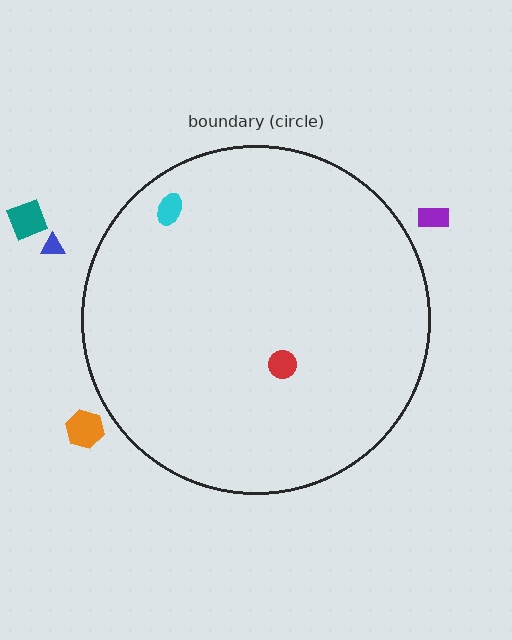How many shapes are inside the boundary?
2 inside, 4 outside.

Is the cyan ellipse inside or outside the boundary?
Inside.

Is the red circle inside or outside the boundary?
Inside.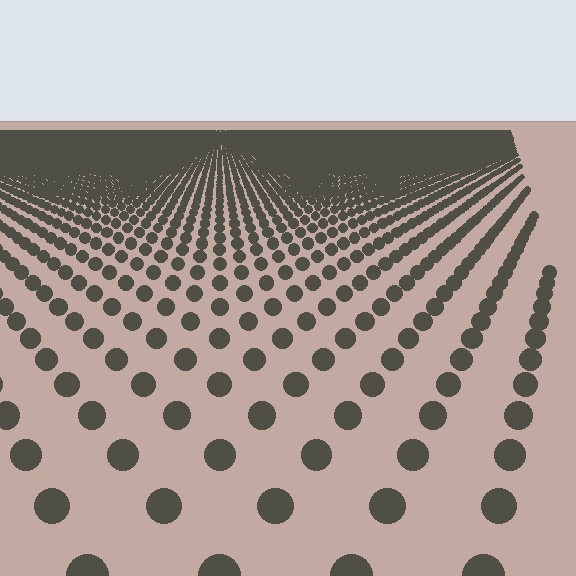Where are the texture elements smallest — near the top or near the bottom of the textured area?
Near the top.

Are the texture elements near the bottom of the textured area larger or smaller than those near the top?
Larger. Near the bottom, elements are closer to the viewer and appear at a bigger on-screen size.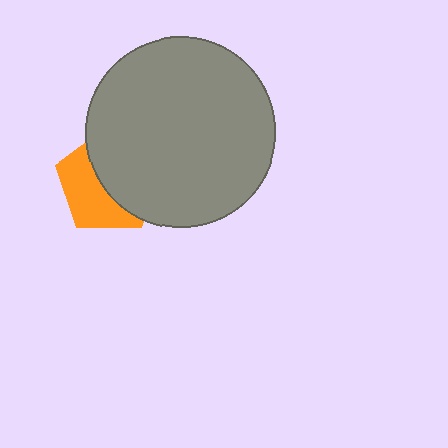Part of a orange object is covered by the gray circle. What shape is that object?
It is a pentagon.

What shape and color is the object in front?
The object in front is a gray circle.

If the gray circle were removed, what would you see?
You would see the complete orange pentagon.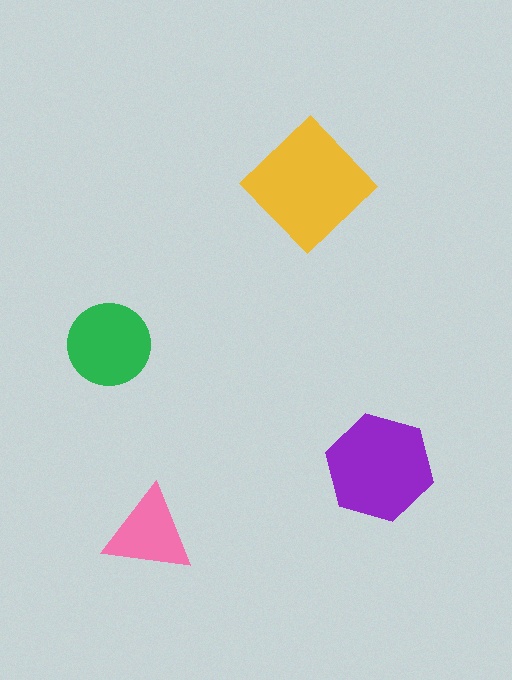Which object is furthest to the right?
The purple hexagon is rightmost.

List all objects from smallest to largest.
The pink triangle, the green circle, the purple hexagon, the yellow diamond.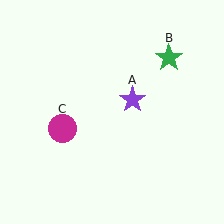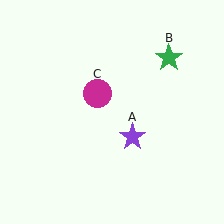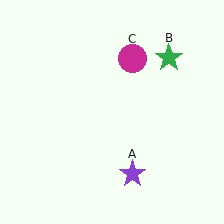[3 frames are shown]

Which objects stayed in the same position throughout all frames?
Green star (object B) remained stationary.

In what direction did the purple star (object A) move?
The purple star (object A) moved down.